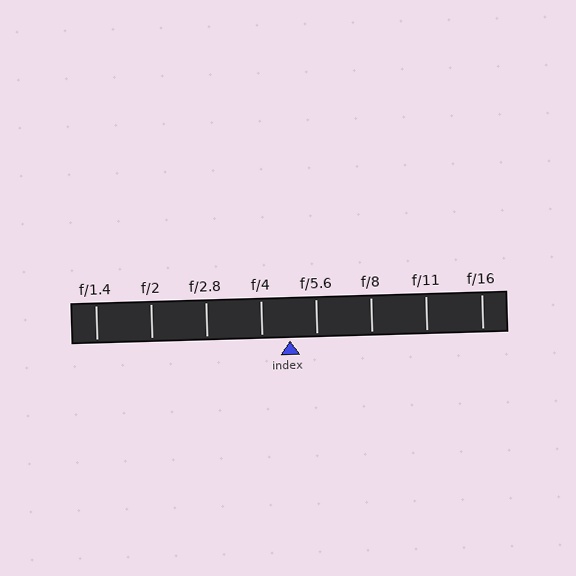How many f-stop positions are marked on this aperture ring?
There are 8 f-stop positions marked.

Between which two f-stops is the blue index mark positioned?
The index mark is between f/4 and f/5.6.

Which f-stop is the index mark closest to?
The index mark is closest to f/5.6.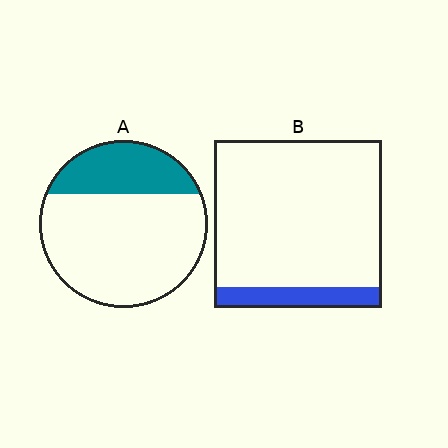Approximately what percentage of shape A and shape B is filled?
A is approximately 30% and B is approximately 10%.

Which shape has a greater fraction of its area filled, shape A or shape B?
Shape A.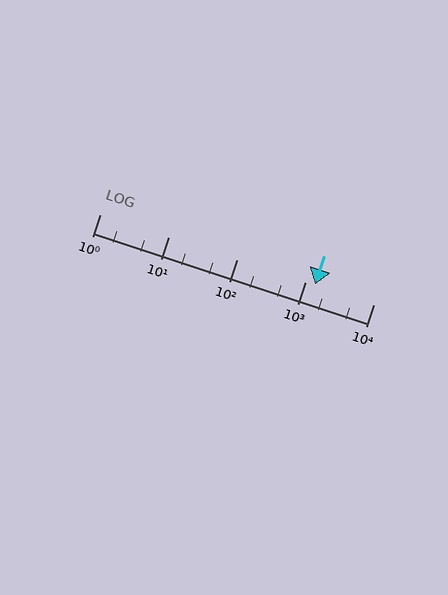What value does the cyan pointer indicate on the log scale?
The pointer indicates approximately 1400.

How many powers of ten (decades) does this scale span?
The scale spans 4 decades, from 1 to 10000.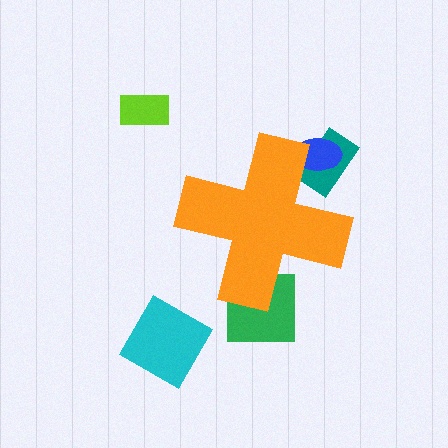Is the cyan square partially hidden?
No, the cyan square is fully visible.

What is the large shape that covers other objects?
An orange cross.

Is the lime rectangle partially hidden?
No, the lime rectangle is fully visible.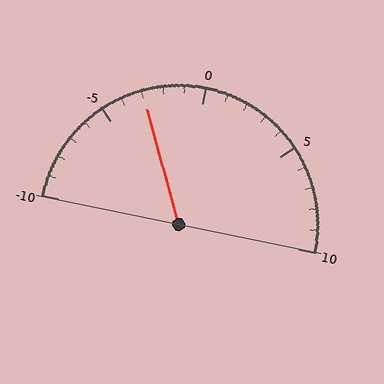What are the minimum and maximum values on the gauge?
The gauge ranges from -10 to 10.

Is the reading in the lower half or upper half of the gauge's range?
The reading is in the lower half of the range (-10 to 10).